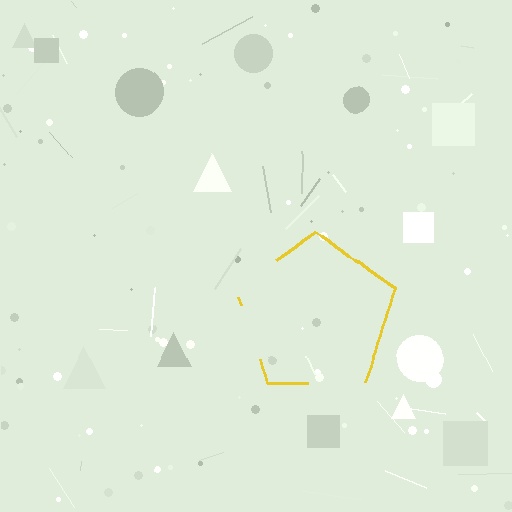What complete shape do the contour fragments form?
The contour fragments form a pentagon.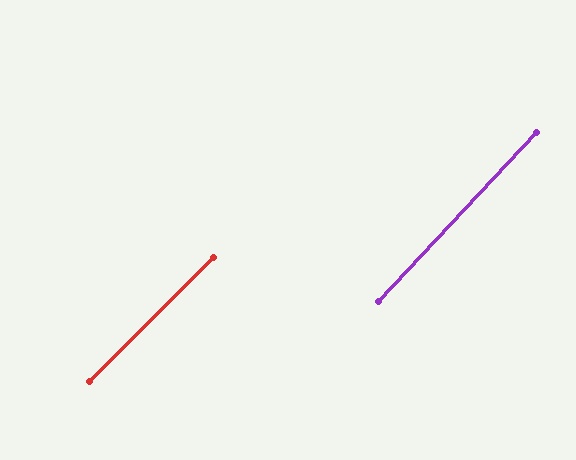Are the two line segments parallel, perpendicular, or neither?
Parallel — their directions differ by only 1.7°.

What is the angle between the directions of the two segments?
Approximately 2 degrees.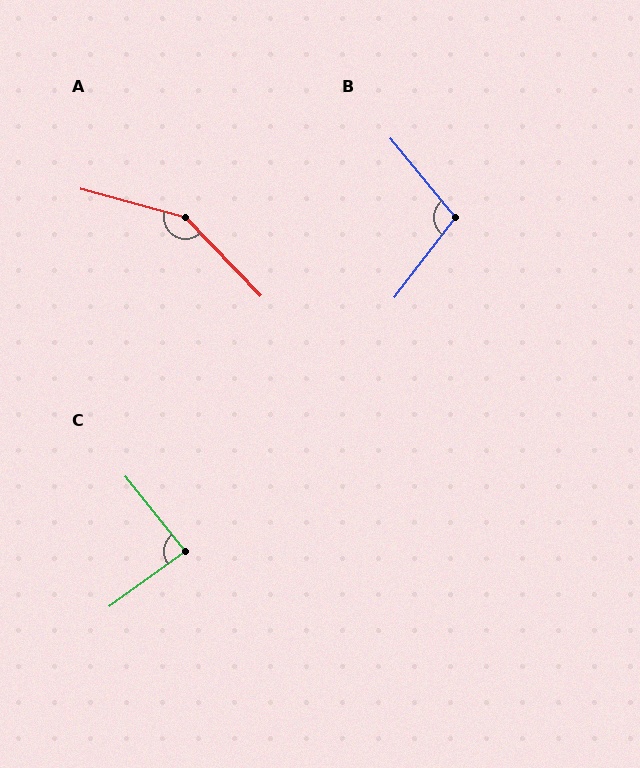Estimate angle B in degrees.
Approximately 103 degrees.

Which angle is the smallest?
C, at approximately 87 degrees.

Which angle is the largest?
A, at approximately 149 degrees.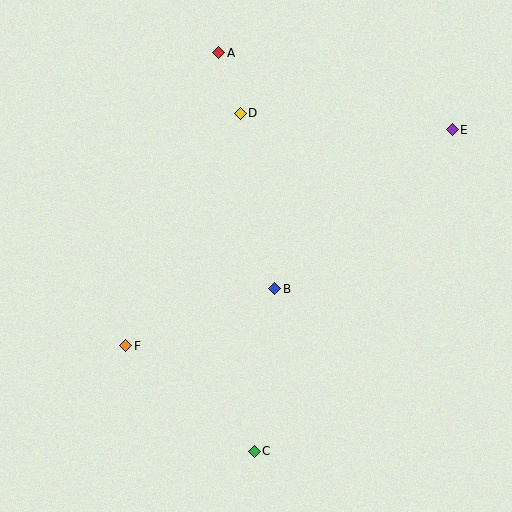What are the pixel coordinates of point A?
Point A is at (219, 53).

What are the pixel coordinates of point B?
Point B is at (275, 289).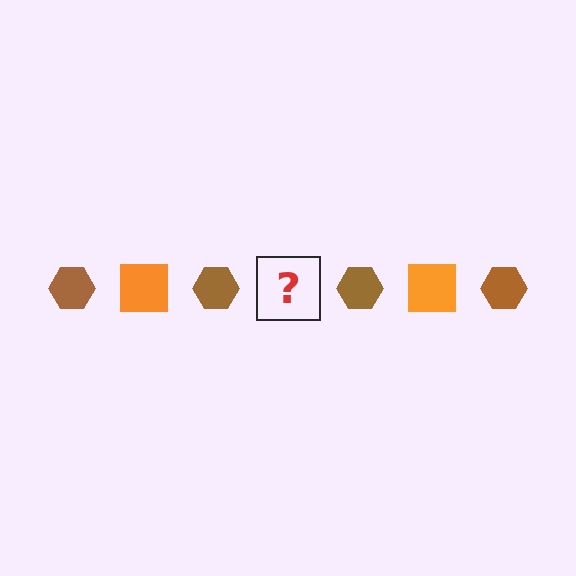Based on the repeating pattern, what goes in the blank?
The blank should be an orange square.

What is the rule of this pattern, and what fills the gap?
The rule is that the pattern alternates between brown hexagon and orange square. The gap should be filled with an orange square.